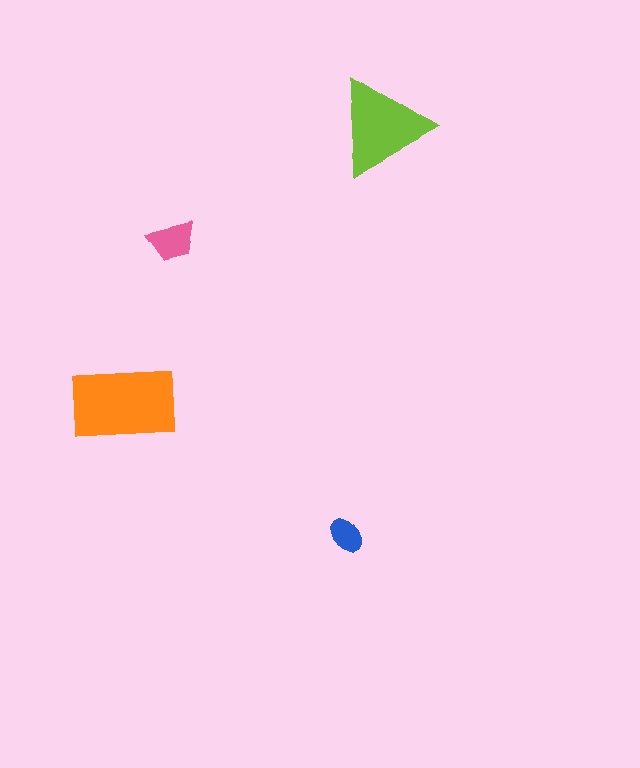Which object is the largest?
The orange rectangle.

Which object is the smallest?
The blue ellipse.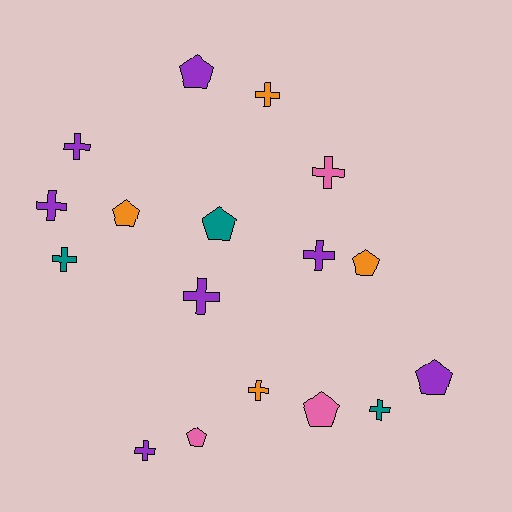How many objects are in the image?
There are 17 objects.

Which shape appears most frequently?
Cross, with 10 objects.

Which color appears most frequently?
Purple, with 7 objects.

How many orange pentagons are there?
There are 2 orange pentagons.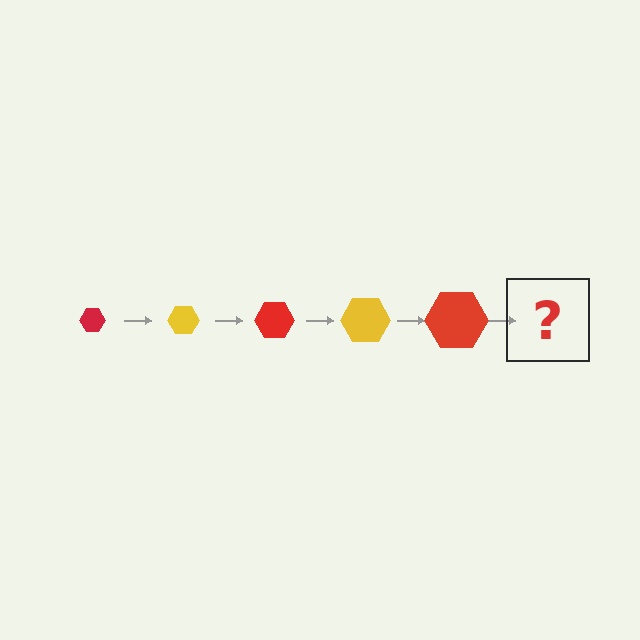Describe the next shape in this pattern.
It should be a yellow hexagon, larger than the previous one.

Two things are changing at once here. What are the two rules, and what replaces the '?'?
The two rules are that the hexagon grows larger each step and the color cycles through red and yellow. The '?' should be a yellow hexagon, larger than the previous one.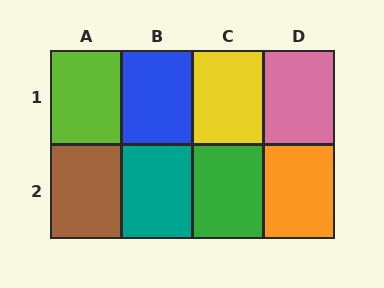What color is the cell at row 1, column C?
Yellow.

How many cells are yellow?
1 cell is yellow.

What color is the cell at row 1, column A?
Lime.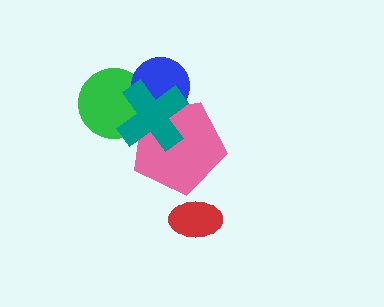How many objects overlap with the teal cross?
3 objects overlap with the teal cross.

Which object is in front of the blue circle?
The teal cross is in front of the blue circle.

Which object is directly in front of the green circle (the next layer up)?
The blue circle is directly in front of the green circle.